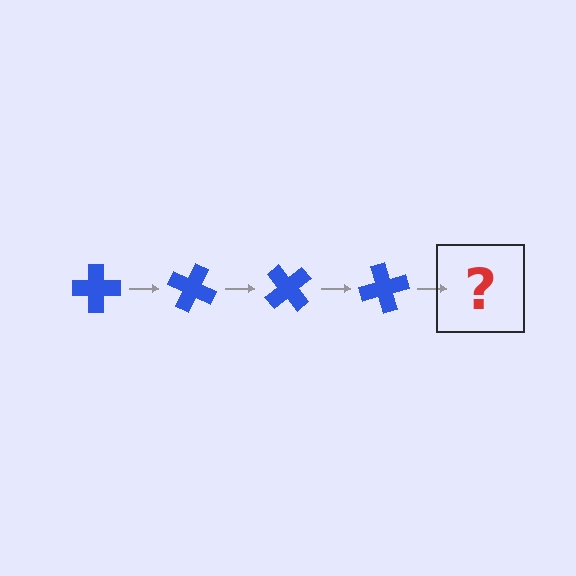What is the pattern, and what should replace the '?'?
The pattern is that the cross rotates 25 degrees each step. The '?' should be a blue cross rotated 100 degrees.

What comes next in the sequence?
The next element should be a blue cross rotated 100 degrees.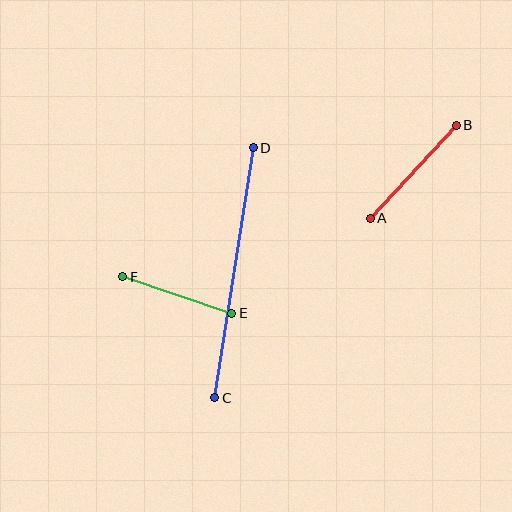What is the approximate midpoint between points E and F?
The midpoint is at approximately (177, 295) pixels.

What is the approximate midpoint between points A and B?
The midpoint is at approximately (413, 172) pixels.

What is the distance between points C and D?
The distance is approximately 253 pixels.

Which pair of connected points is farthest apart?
Points C and D are farthest apart.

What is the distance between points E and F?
The distance is approximately 115 pixels.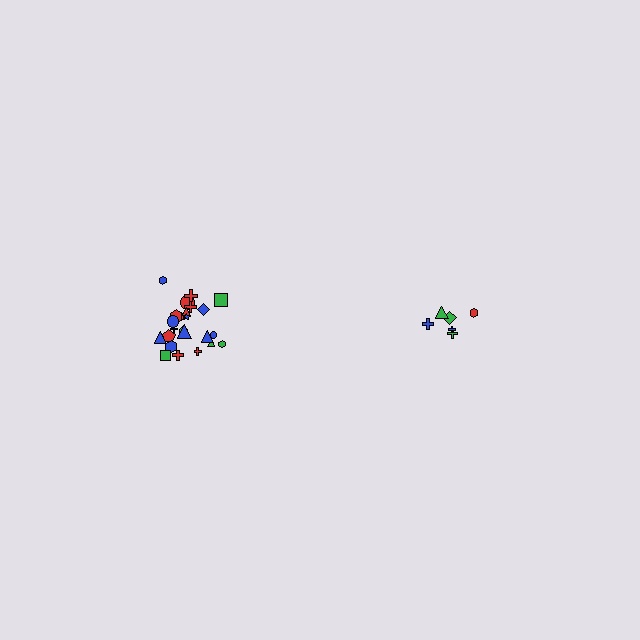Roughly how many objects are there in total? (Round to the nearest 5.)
Roughly 30 objects in total.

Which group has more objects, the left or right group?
The left group.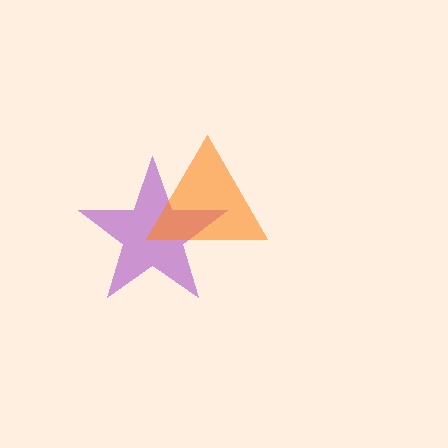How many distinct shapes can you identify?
There are 2 distinct shapes: a purple star, an orange triangle.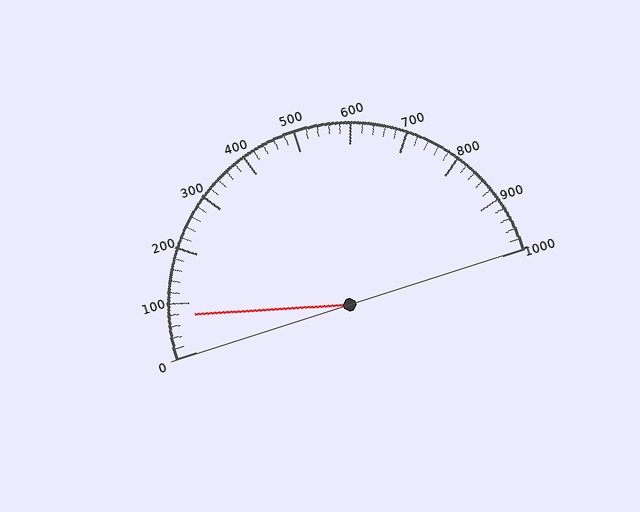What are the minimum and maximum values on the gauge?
The gauge ranges from 0 to 1000.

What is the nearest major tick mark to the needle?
The nearest major tick mark is 100.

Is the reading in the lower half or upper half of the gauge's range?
The reading is in the lower half of the range (0 to 1000).